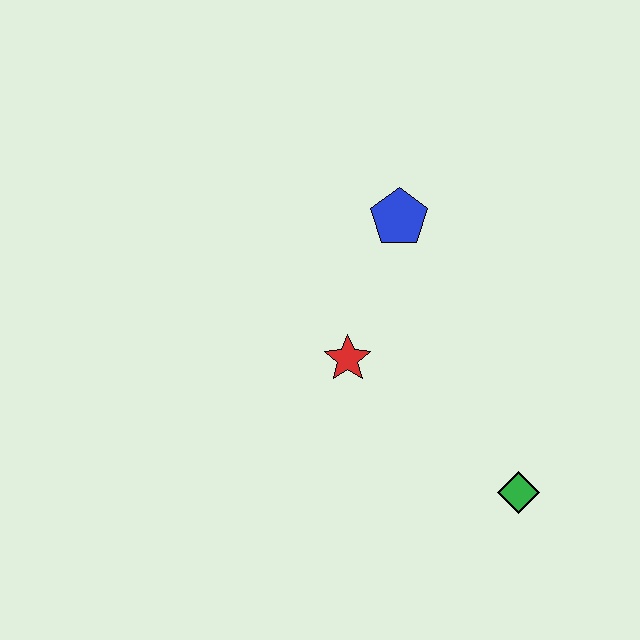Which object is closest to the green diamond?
The red star is closest to the green diamond.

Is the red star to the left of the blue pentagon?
Yes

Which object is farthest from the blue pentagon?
The green diamond is farthest from the blue pentagon.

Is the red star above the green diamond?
Yes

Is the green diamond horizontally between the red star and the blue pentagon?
No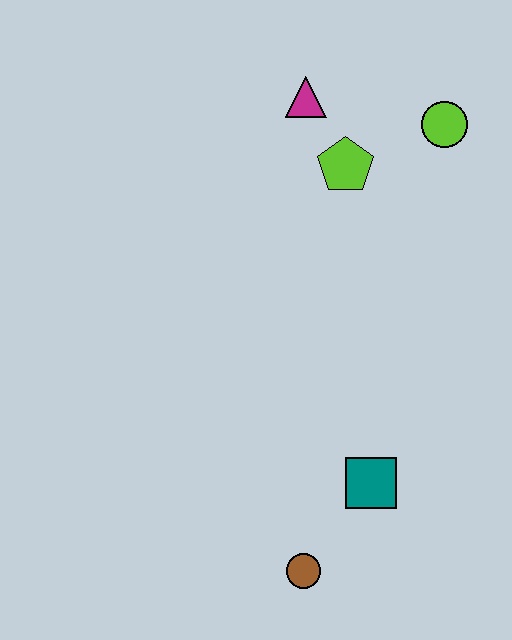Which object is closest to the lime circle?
The lime pentagon is closest to the lime circle.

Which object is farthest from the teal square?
The magenta triangle is farthest from the teal square.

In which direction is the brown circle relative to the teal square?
The brown circle is below the teal square.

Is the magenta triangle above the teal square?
Yes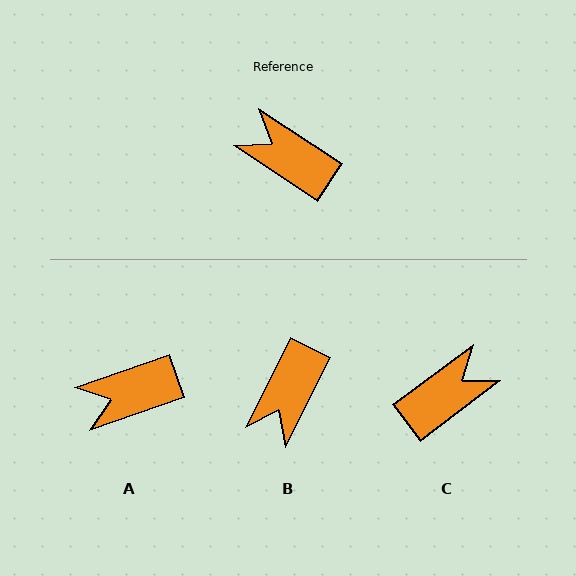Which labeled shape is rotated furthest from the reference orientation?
C, about 109 degrees away.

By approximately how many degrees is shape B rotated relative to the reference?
Approximately 97 degrees counter-clockwise.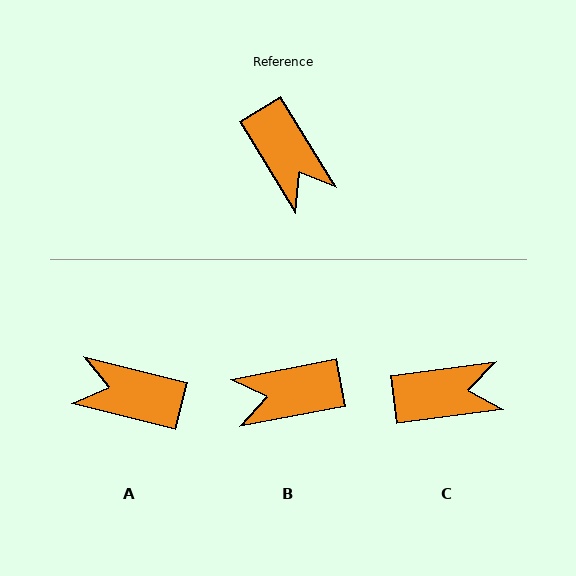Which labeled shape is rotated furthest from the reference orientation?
A, about 136 degrees away.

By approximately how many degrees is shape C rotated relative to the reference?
Approximately 65 degrees counter-clockwise.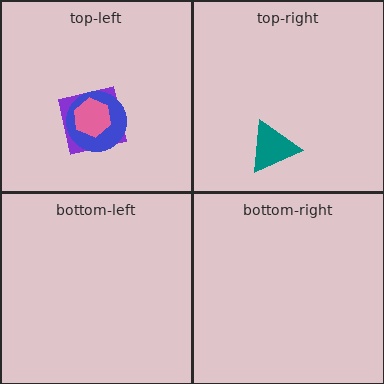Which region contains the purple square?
The top-left region.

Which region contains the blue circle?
The top-left region.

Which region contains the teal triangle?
The top-right region.